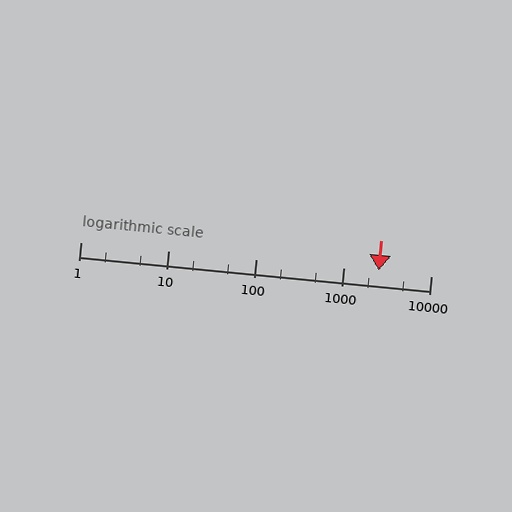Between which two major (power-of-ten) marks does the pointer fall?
The pointer is between 1000 and 10000.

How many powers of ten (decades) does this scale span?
The scale spans 4 decades, from 1 to 10000.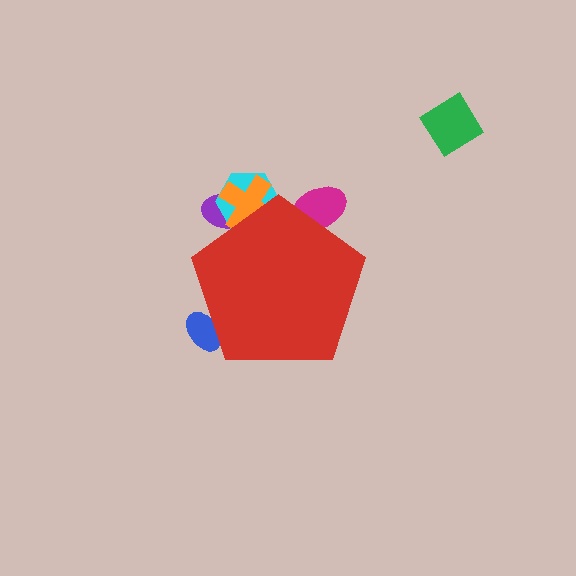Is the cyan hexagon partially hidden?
Yes, the cyan hexagon is partially hidden behind the red pentagon.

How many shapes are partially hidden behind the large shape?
5 shapes are partially hidden.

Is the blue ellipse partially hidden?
Yes, the blue ellipse is partially hidden behind the red pentagon.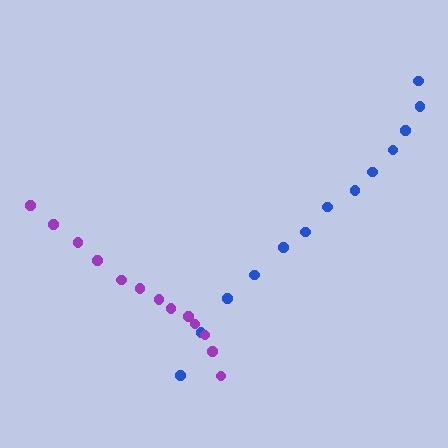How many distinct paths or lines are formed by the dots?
There are 2 distinct paths.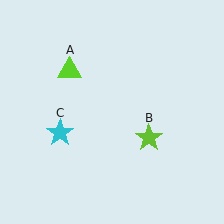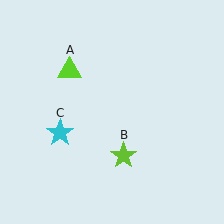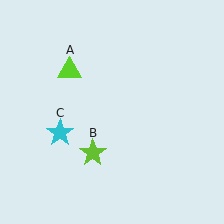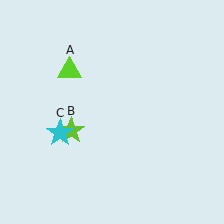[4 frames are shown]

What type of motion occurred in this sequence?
The lime star (object B) rotated clockwise around the center of the scene.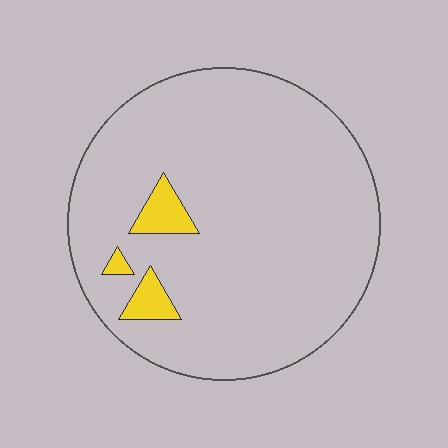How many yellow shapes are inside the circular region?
3.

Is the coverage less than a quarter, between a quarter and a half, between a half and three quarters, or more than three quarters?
Less than a quarter.